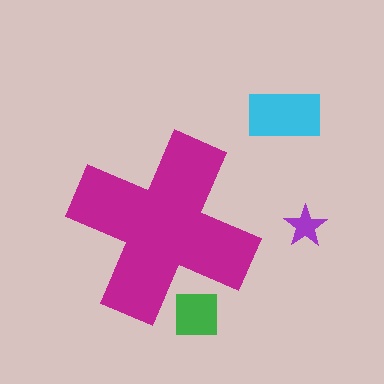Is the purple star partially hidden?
No, the purple star is fully visible.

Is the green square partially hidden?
Yes, the green square is partially hidden behind the magenta cross.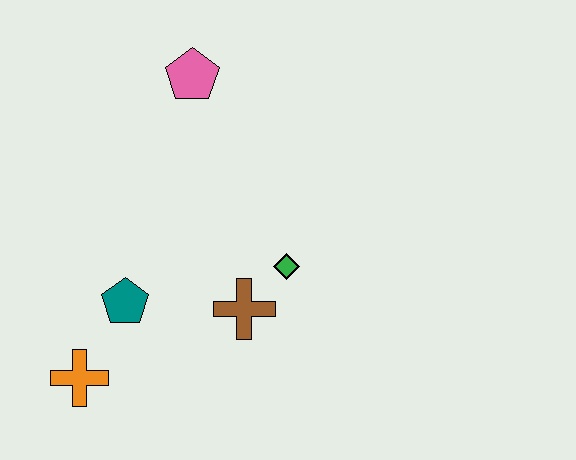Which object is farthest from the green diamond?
The orange cross is farthest from the green diamond.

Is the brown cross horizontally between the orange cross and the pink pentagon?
No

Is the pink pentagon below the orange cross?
No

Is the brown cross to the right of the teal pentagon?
Yes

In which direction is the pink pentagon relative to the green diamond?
The pink pentagon is above the green diamond.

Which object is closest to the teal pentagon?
The orange cross is closest to the teal pentagon.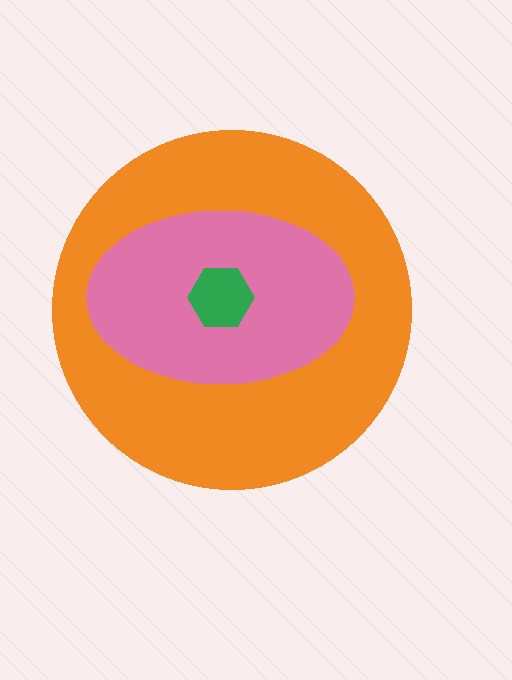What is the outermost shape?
The orange circle.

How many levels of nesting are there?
3.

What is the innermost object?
The green hexagon.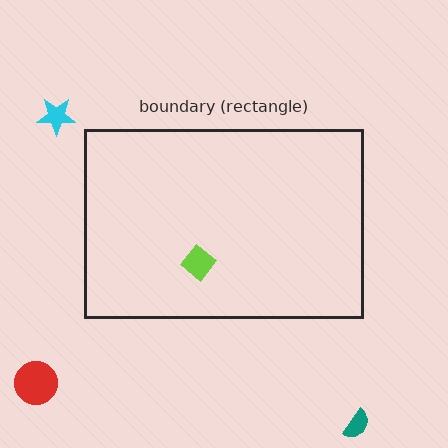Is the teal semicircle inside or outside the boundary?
Outside.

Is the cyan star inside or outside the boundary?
Outside.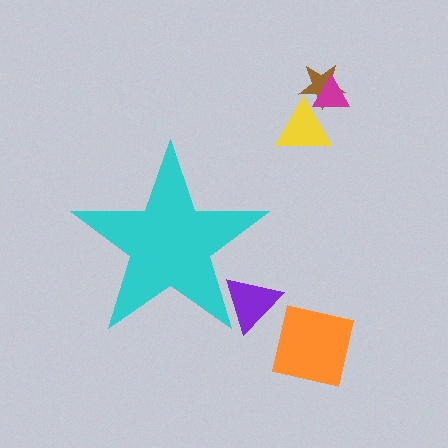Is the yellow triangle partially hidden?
No, the yellow triangle is fully visible.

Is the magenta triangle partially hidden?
No, the magenta triangle is fully visible.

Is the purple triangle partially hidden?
Yes, the purple triangle is partially hidden behind the cyan star.